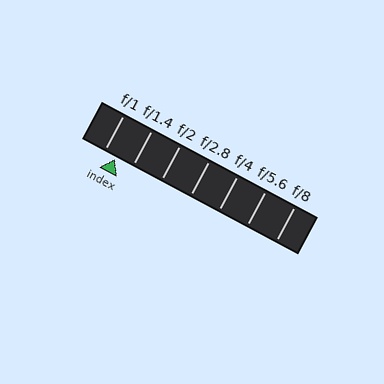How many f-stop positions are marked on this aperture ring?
There are 7 f-stop positions marked.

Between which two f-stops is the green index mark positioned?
The index mark is between f/1 and f/1.4.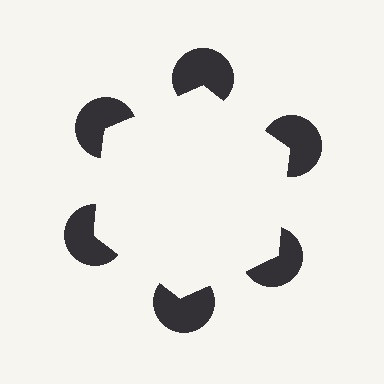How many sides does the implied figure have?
6 sides.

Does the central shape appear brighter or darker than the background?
It typically appears slightly brighter than the background, even though no actual brightness change is drawn.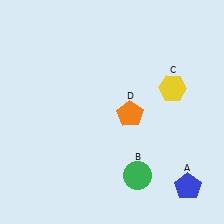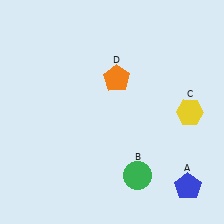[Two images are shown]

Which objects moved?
The objects that moved are: the yellow hexagon (C), the orange pentagon (D).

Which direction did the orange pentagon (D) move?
The orange pentagon (D) moved up.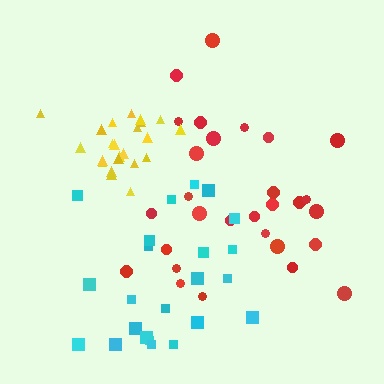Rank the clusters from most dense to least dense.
yellow, red, cyan.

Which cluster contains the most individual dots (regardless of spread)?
Red (29).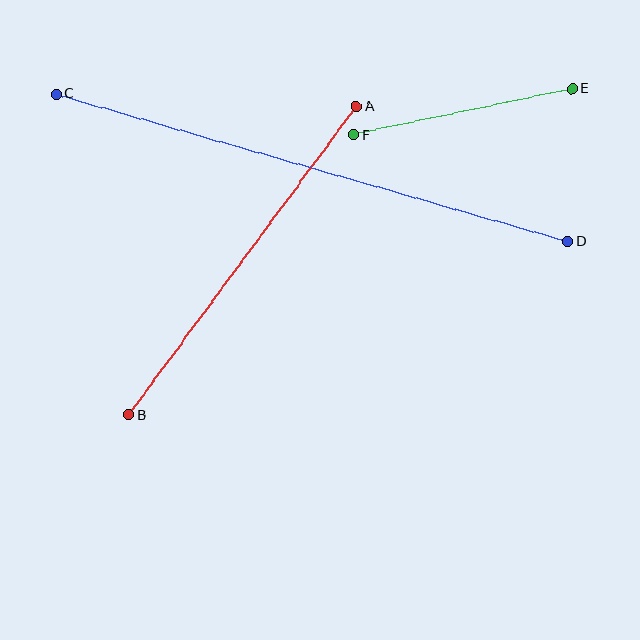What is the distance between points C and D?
The distance is approximately 532 pixels.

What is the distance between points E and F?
The distance is approximately 223 pixels.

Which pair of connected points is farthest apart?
Points C and D are farthest apart.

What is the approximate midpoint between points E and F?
The midpoint is at approximately (463, 112) pixels.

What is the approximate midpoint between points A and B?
The midpoint is at approximately (243, 260) pixels.